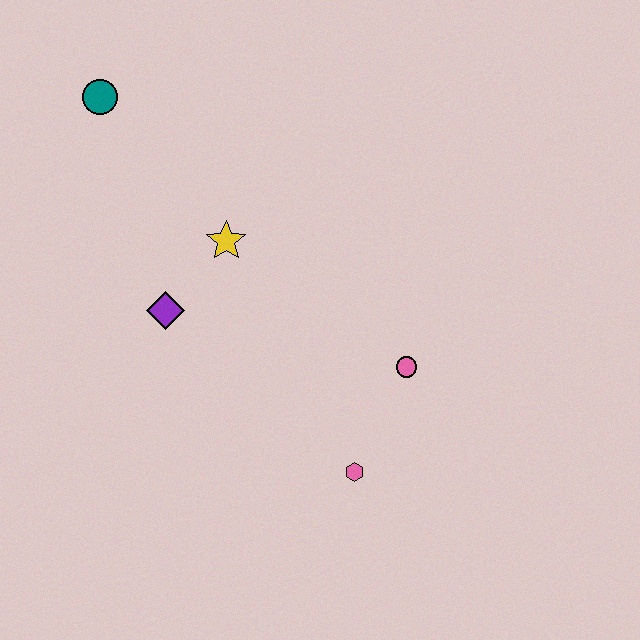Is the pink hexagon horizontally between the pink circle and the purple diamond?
Yes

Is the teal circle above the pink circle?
Yes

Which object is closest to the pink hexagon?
The pink circle is closest to the pink hexagon.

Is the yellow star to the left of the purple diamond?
No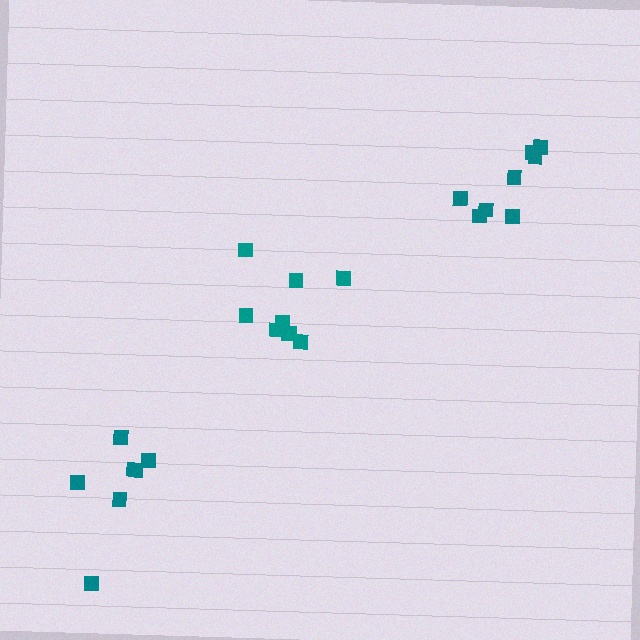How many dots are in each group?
Group 1: 8 dots, Group 2: 7 dots, Group 3: 8 dots (23 total).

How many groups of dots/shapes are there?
There are 3 groups.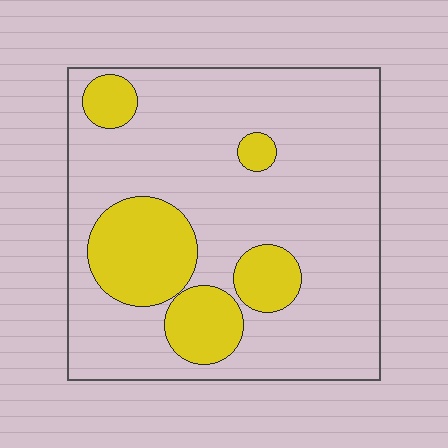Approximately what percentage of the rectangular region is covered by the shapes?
Approximately 20%.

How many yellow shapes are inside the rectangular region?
5.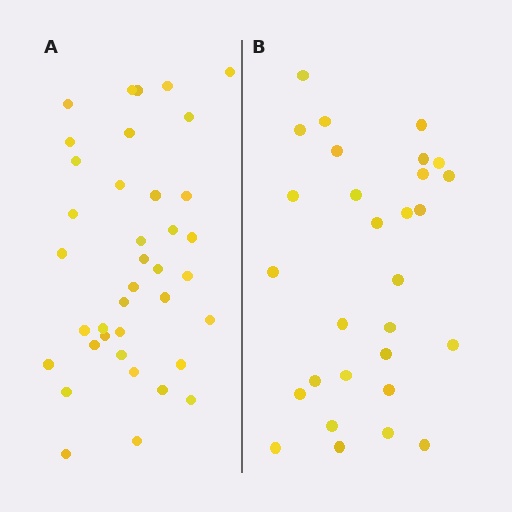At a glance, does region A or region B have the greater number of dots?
Region A (the left region) has more dots.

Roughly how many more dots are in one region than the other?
Region A has roughly 8 or so more dots than region B.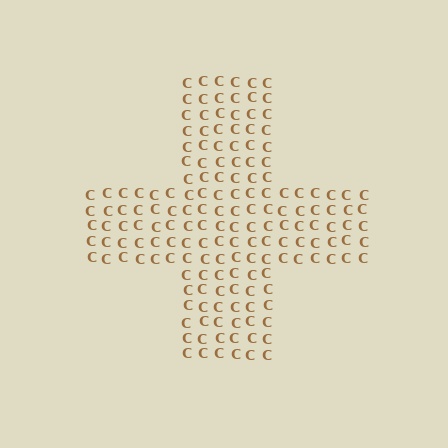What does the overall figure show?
The overall figure shows a cross.